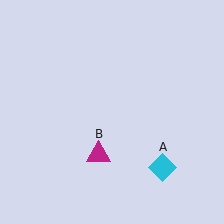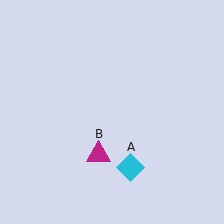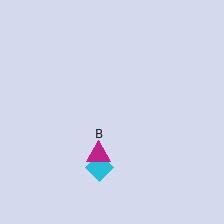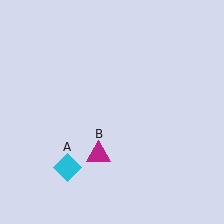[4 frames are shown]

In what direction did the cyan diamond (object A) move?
The cyan diamond (object A) moved left.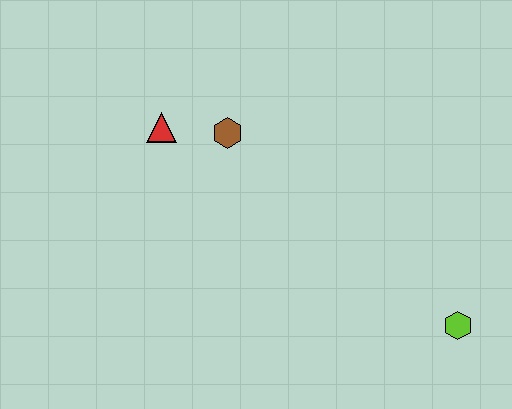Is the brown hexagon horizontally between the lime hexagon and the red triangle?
Yes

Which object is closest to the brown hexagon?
The red triangle is closest to the brown hexagon.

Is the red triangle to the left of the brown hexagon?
Yes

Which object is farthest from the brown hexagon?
The lime hexagon is farthest from the brown hexagon.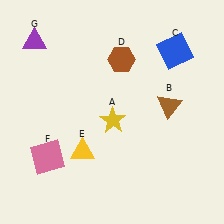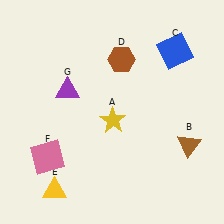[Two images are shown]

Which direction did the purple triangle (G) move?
The purple triangle (G) moved down.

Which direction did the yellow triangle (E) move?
The yellow triangle (E) moved down.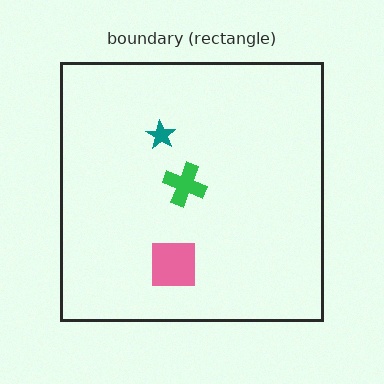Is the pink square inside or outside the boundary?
Inside.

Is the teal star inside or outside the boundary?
Inside.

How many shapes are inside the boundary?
3 inside, 0 outside.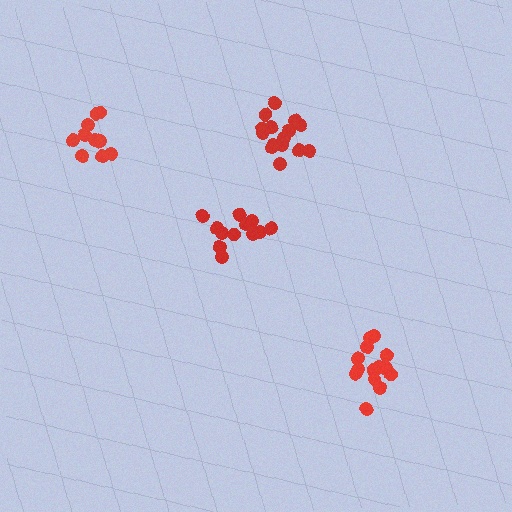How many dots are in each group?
Group 1: 15 dots, Group 2: 12 dots, Group 3: 10 dots, Group 4: 15 dots (52 total).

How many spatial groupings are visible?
There are 4 spatial groupings.